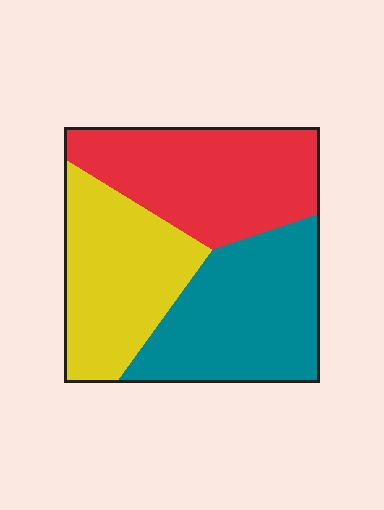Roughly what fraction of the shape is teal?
Teal covers 35% of the shape.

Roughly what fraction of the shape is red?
Red takes up about one third (1/3) of the shape.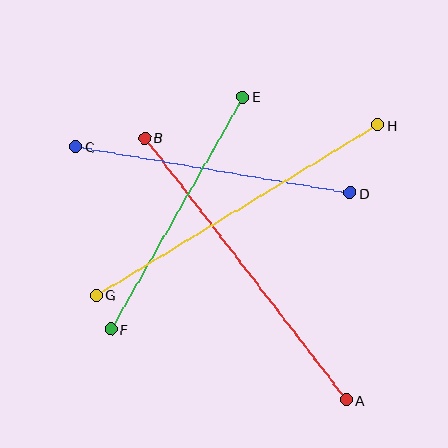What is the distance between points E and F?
The distance is approximately 267 pixels.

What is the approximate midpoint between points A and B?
The midpoint is at approximately (245, 269) pixels.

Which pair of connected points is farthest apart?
Points A and B are farthest apart.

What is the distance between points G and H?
The distance is approximately 329 pixels.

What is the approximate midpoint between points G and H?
The midpoint is at approximately (237, 210) pixels.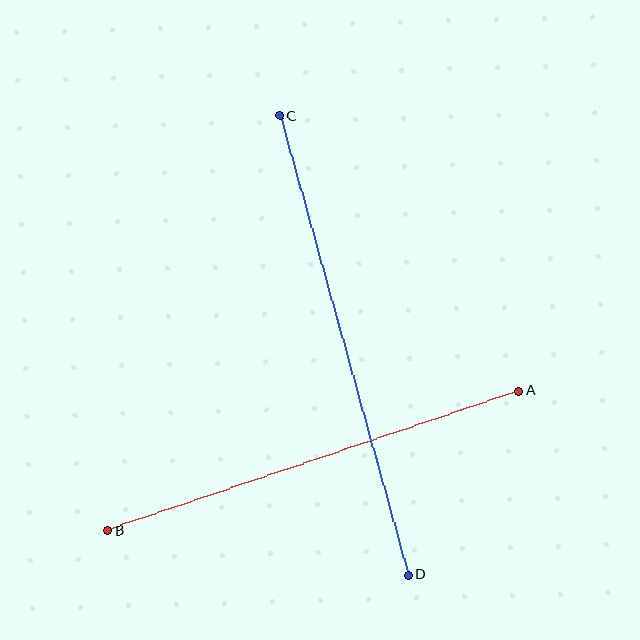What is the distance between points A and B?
The distance is approximately 434 pixels.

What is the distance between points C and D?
The distance is approximately 477 pixels.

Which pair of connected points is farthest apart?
Points C and D are farthest apart.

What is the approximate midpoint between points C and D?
The midpoint is at approximately (344, 345) pixels.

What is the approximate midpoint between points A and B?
The midpoint is at approximately (313, 461) pixels.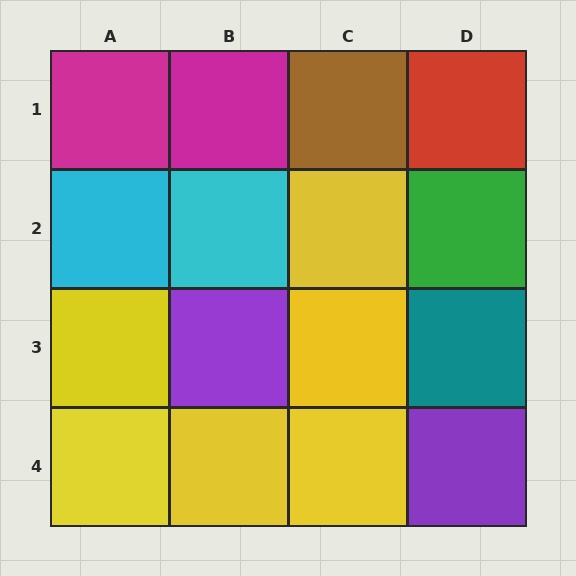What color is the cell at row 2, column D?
Green.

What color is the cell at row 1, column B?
Magenta.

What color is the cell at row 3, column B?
Purple.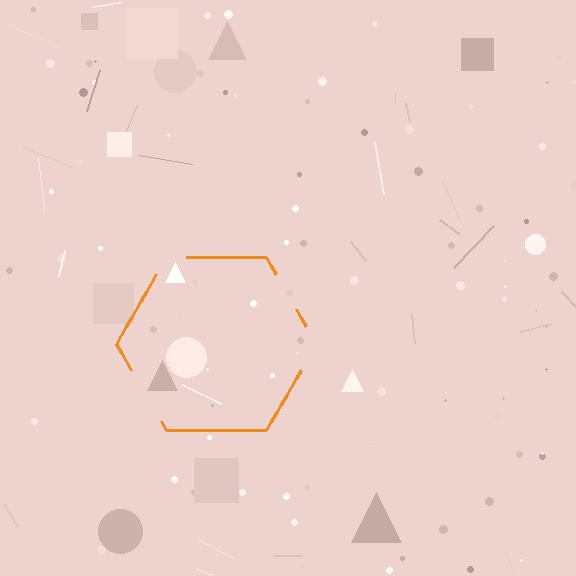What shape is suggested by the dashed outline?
The dashed outline suggests a hexagon.